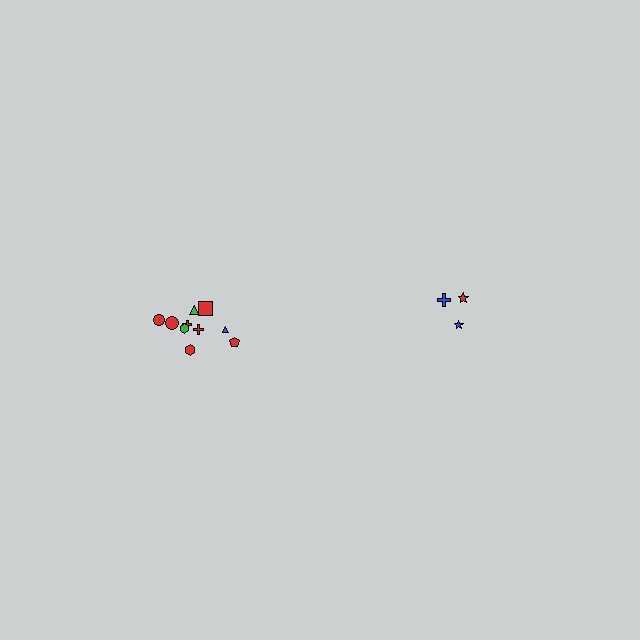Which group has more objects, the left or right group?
The left group.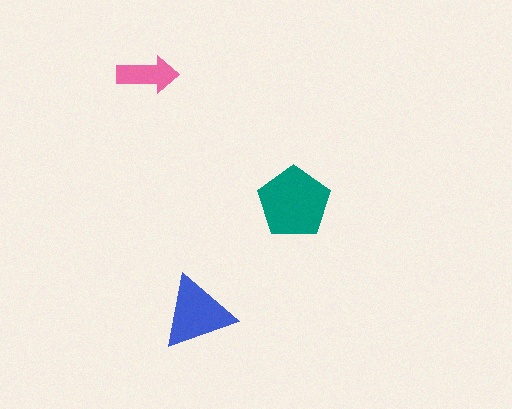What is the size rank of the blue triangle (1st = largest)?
2nd.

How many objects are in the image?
There are 3 objects in the image.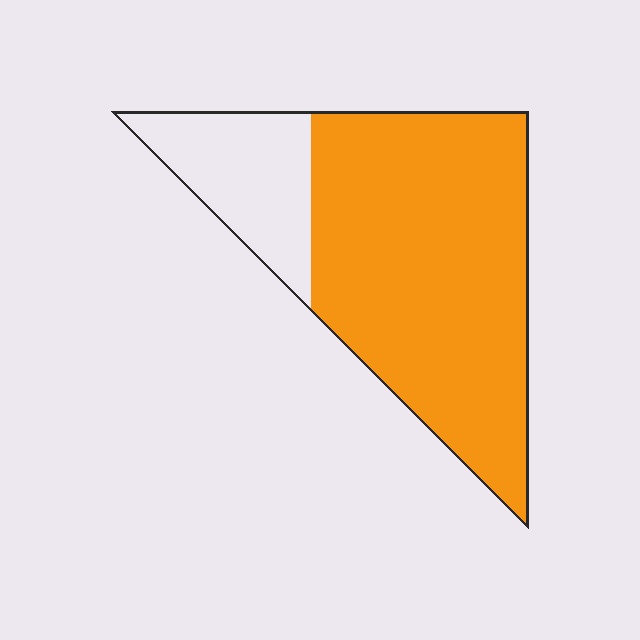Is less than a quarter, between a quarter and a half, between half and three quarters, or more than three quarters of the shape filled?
More than three quarters.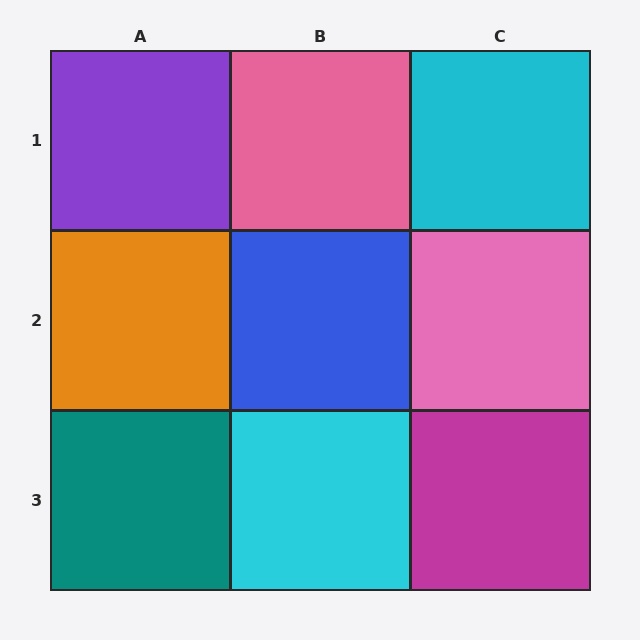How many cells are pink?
2 cells are pink.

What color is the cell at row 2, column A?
Orange.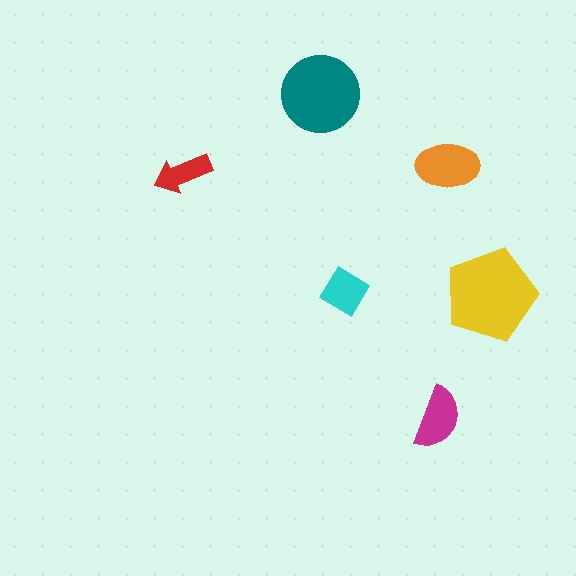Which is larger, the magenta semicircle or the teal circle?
The teal circle.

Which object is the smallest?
The red arrow.